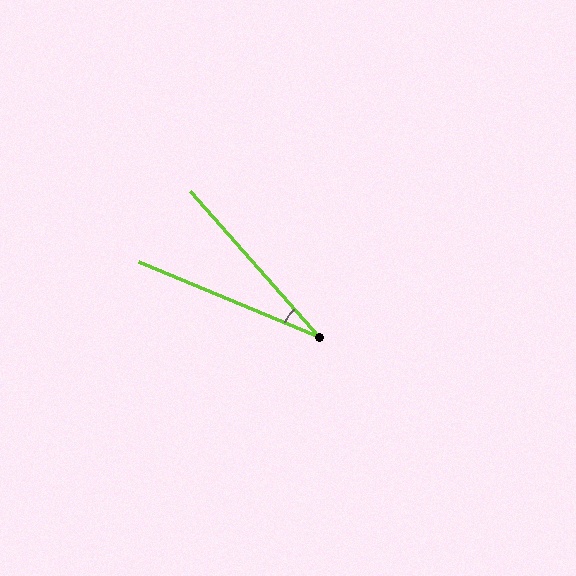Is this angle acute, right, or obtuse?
It is acute.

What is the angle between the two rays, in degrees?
Approximately 26 degrees.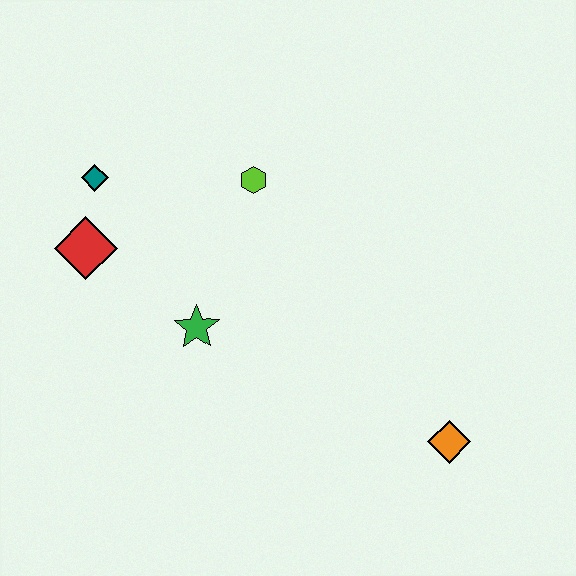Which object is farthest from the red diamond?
The orange diamond is farthest from the red diamond.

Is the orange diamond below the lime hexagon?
Yes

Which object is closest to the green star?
The red diamond is closest to the green star.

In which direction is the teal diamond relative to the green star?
The teal diamond is above the green star.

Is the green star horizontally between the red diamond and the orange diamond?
Yes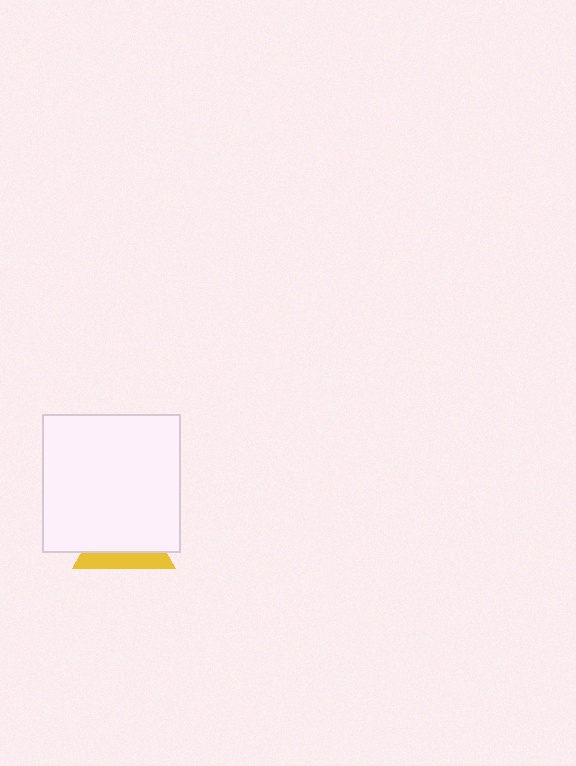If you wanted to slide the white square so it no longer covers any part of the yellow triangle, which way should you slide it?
Slide it up — that is the most direct way to separate the two shapes.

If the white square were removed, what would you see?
You would see the complete yellow triangle.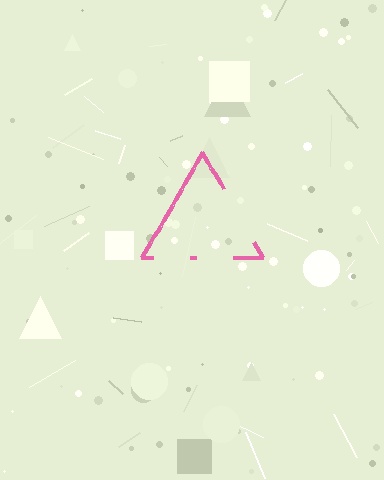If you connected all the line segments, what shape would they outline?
They would outline a triangle.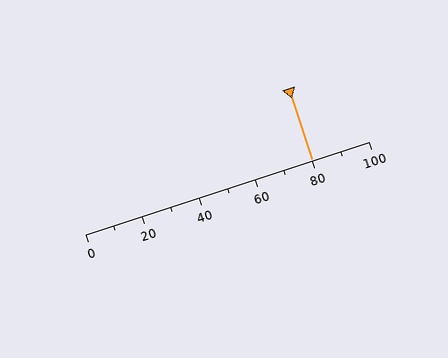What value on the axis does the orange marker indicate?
The marker indicates approximately 80.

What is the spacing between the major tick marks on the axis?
The major ticks are spaced 20 apart.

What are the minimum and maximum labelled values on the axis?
The axis runs from 0 to 100.